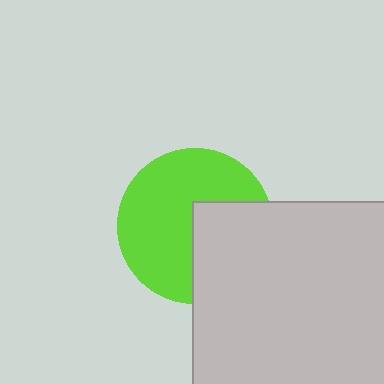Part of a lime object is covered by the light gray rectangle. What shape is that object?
It is a circle.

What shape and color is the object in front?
The object in front is a light gray rectangle.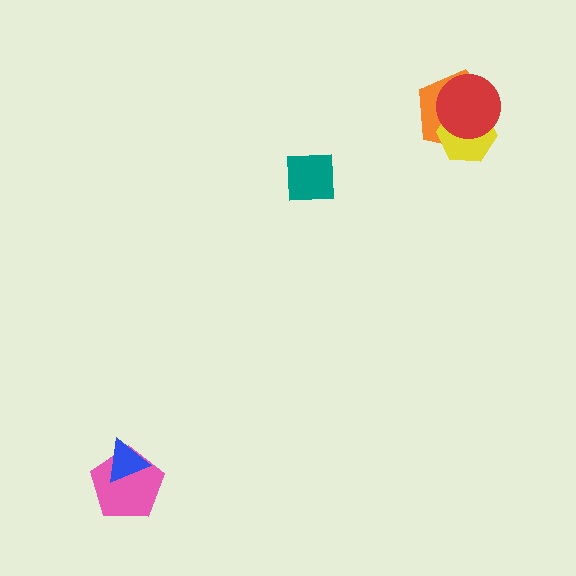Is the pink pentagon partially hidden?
Yes, it is partially covered by another shape.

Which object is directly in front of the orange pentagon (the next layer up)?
The yellow hexagon is directly in front of the orange pentagon.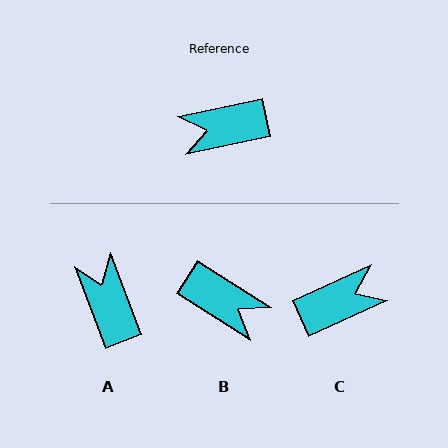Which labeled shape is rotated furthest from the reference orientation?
C, about 168 degrees away.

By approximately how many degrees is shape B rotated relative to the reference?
Approximately 135 degrees counter-clockwise.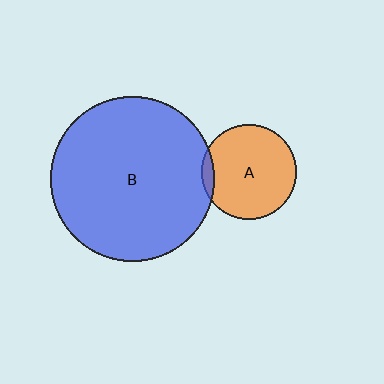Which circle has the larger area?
Circle B (blue).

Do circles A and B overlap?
Yes.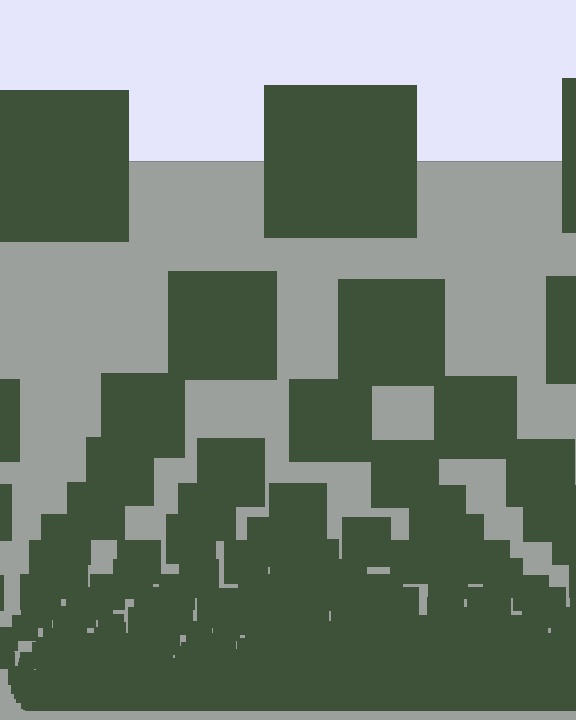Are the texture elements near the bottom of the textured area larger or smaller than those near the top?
Smaller. The gradient is inverted — elements near the bottom are smaller and denser.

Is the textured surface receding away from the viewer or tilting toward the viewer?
The surface appears to tilt toward the viewer. Texture elements get larger and sparser toward the top.